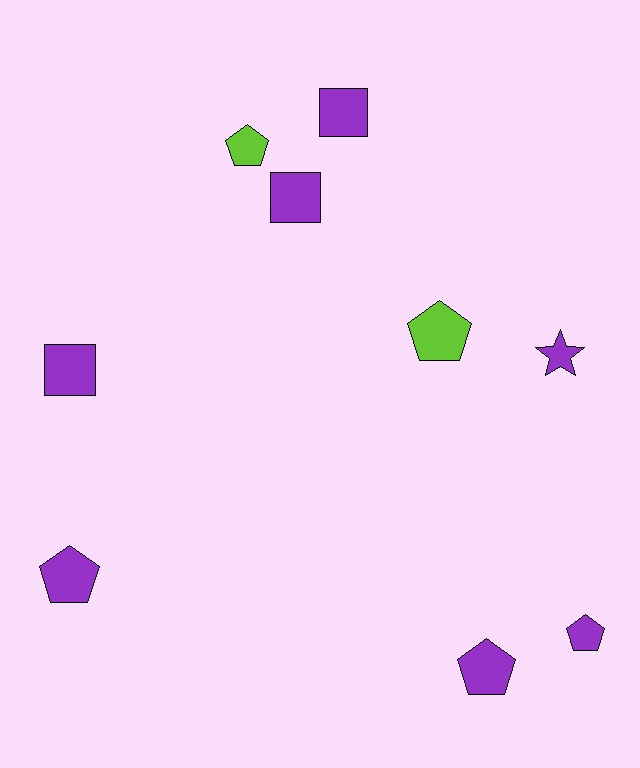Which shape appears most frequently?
Pentagon, with 5 objects.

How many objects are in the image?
There are 9 objects.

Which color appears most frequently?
Purple, with 7 objects.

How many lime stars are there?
There are no lime stars.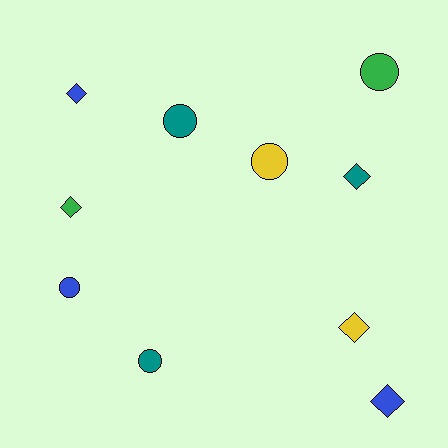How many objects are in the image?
There are 10 objects.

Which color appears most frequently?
Blue, with 3 objects.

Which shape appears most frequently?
Circle, with 5 objects.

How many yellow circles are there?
There is 1 yellow circle.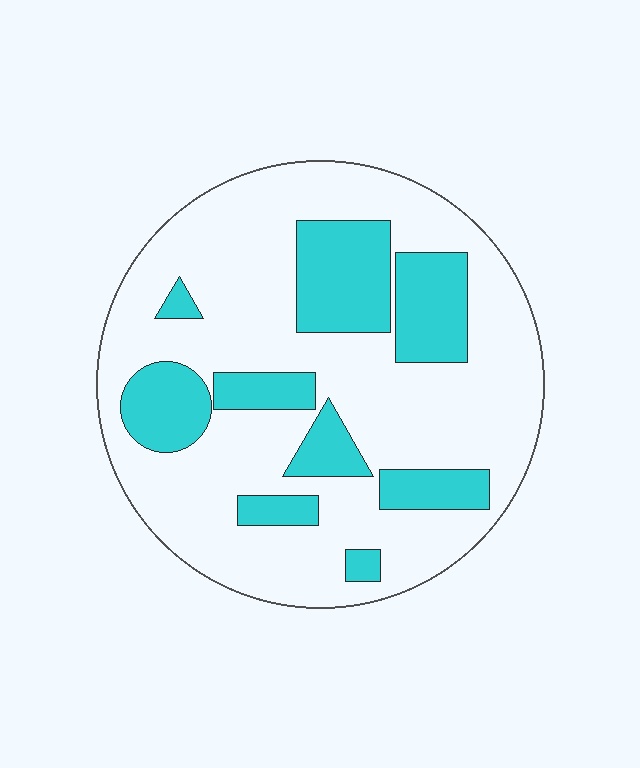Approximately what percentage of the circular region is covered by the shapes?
Approximately 25%.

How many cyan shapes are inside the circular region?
9.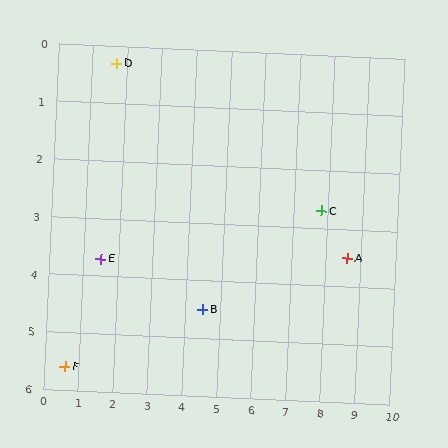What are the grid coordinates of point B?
Point B is at approximately (4.5, 4.5).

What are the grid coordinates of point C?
Point C is at approximately (7.8, 2.7).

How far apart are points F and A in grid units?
Points F and A are about 8.3 grid units apart.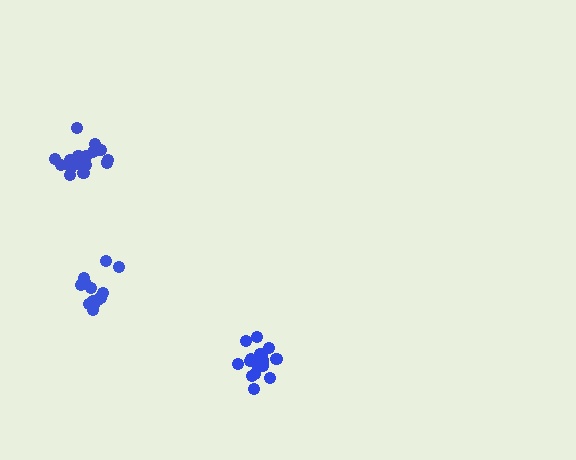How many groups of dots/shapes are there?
There are 3 groups.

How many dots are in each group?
Group 1: 18 dots, Group 2: 17 dots, Group 3: 13 dots (48 total).